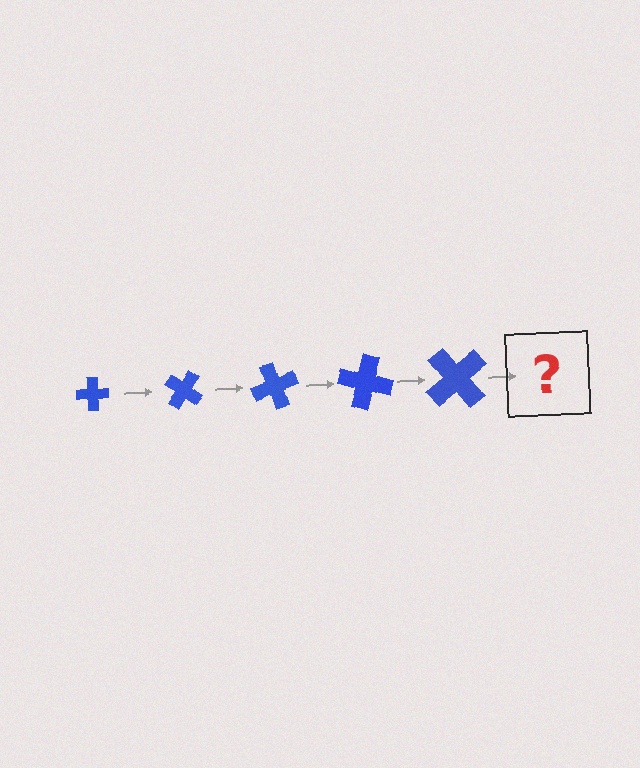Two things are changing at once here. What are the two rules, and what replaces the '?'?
The two rules are that the cross grows larger each step and it rotates 35 degrees each step. The '?' should be a cross, larger than the previous one and rotated 175 degrees from the start.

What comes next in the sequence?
The next element should be a cross, larger than the previous one and rotated 175 degrees from the start.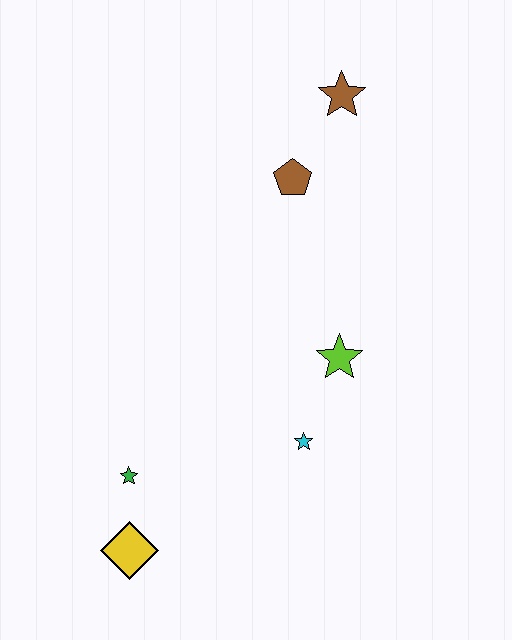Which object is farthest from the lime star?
The yellow diamond is farthest from the lime star.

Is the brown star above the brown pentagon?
Yes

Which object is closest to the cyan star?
The lime star is closest to the cyan star.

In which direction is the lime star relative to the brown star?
The lime star is below the brown star.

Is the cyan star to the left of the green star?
No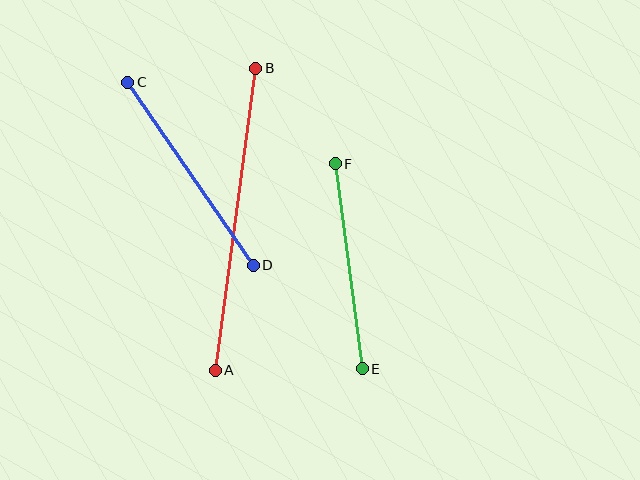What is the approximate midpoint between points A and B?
The midpoint is at approximately (236, 219) pixels.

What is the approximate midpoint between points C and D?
The midpoint is at approximately (190, 174) pixels.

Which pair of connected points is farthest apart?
Points A and B are farthest apart.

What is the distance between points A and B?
The distance is approximately 304 pixels.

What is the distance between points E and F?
The distance is approximately 207 pixels.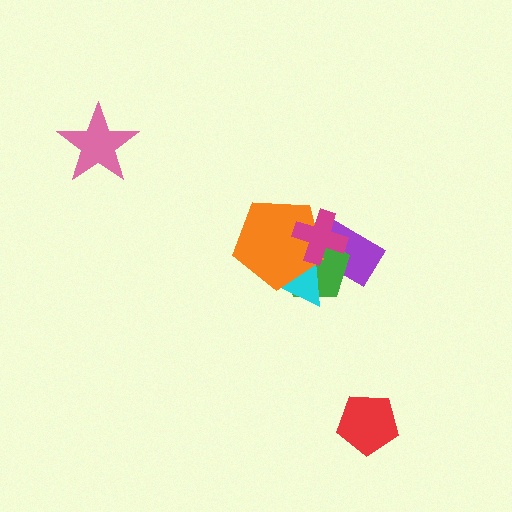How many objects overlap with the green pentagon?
4 objects overlap with the green pentagon.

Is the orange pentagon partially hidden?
Yes, it is partially covered by another shape.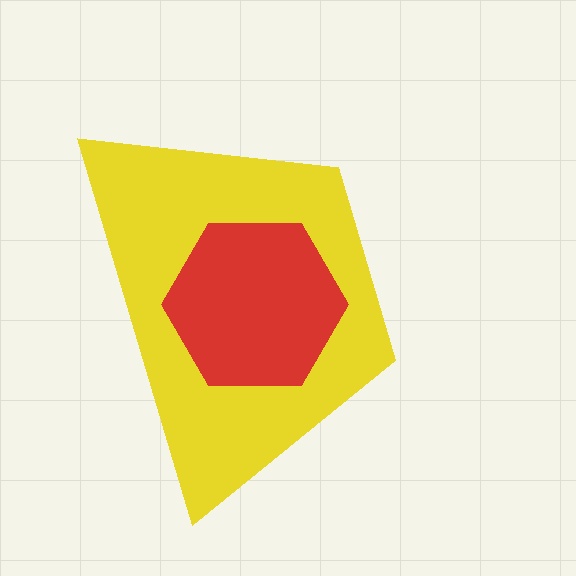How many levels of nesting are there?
2.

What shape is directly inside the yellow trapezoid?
The red hexagon.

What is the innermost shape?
The red hexagon.